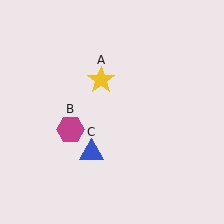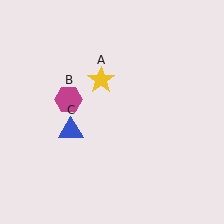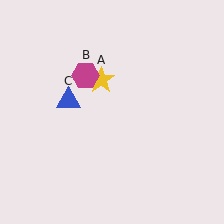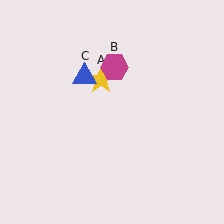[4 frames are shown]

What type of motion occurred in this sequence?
The magenta hexagon (object B), blue triangle (object C) rotated clockwise around the center of the scene.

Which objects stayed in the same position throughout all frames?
Yellow star (object A) remained stationary.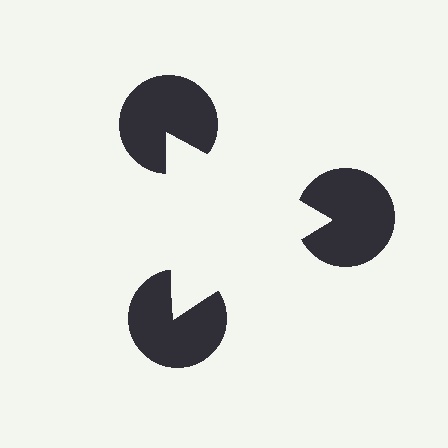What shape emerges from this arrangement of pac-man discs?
An illusory triangle — its edges are inferred from the aligned wedge cuts in the pac-man discs, not physically drawn.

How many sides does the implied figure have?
3 sides.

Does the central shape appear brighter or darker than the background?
It typically appears slightly brighter than the background, even though no actual brightness change is drawn.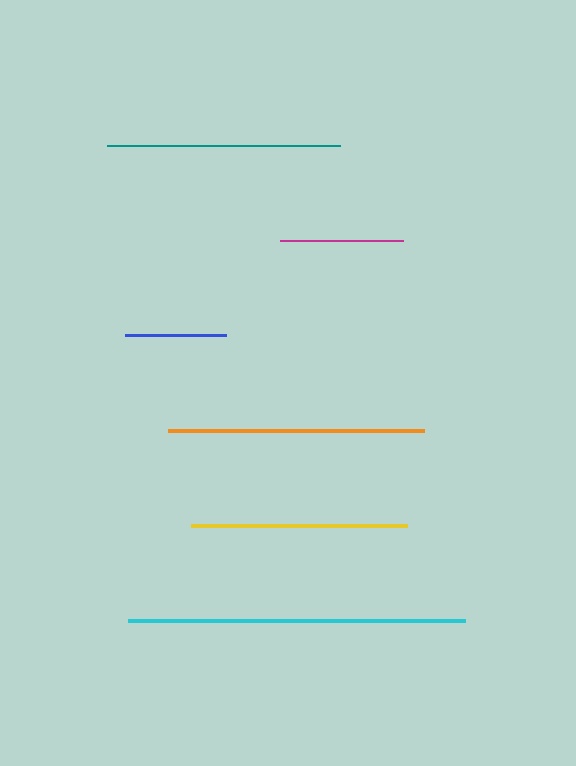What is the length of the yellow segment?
The yellow segment is approximately 217 pixels long.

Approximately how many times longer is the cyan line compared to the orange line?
The cyan line is approximately 1.3 times the length of the orange line.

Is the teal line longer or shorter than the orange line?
The orange line is longer than the teal line.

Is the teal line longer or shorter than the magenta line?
The teal line is longer than the magenta line.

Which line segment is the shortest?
The blue line is the shortest at approximately 101 pixels.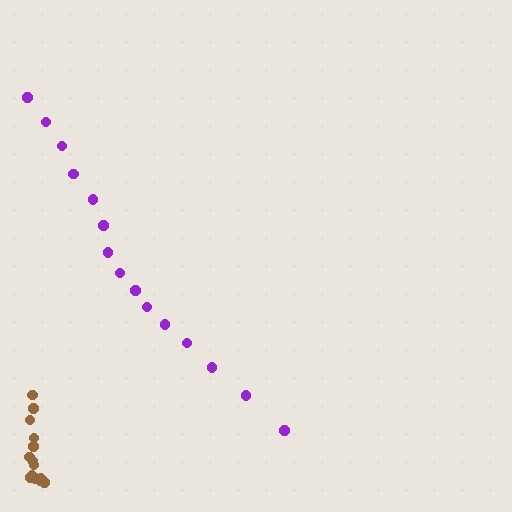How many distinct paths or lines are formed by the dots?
There are 2 distinct paths.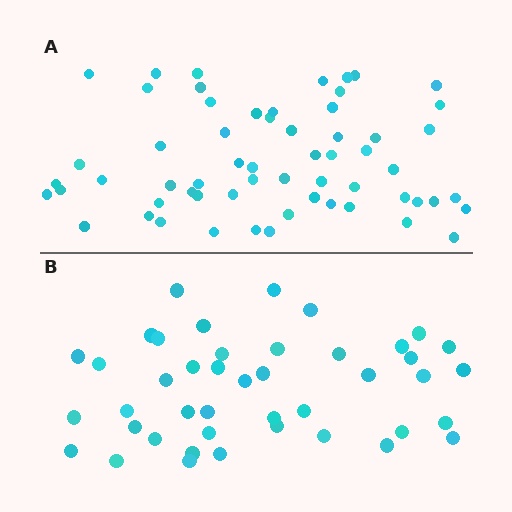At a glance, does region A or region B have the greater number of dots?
Region A (the top region) has more dots.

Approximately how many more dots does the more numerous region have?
Region A has approximately 15 more dots than region B.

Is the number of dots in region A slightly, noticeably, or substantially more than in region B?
Region A has noticeably more, but not dramatically so. The ratio is roughly 1.4 to 1.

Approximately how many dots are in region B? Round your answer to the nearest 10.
About 40 dots. (The exact count is 43, which rounds to 40.)